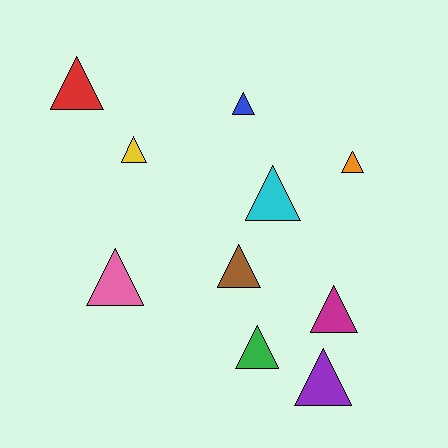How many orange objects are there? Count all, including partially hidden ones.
There is 1 orange object.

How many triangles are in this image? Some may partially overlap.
There are 10 triangles.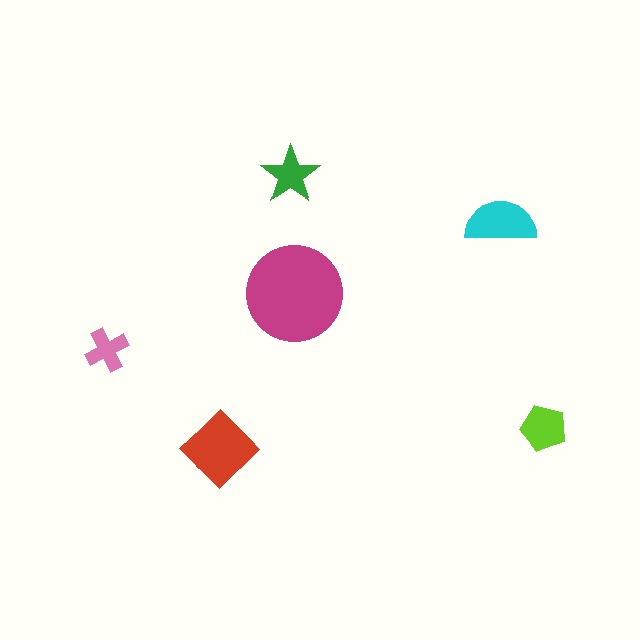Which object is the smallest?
The pink cross.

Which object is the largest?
The magenta circle.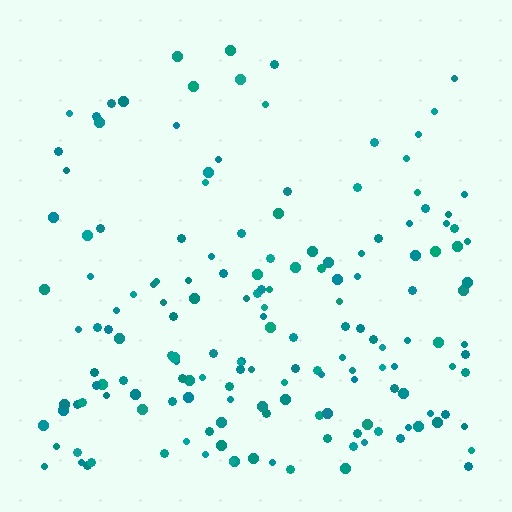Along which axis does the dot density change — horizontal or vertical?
Vertical.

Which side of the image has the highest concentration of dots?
The bottom.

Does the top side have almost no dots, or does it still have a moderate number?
Still a moderate number, just noticeably fewer than the bottom.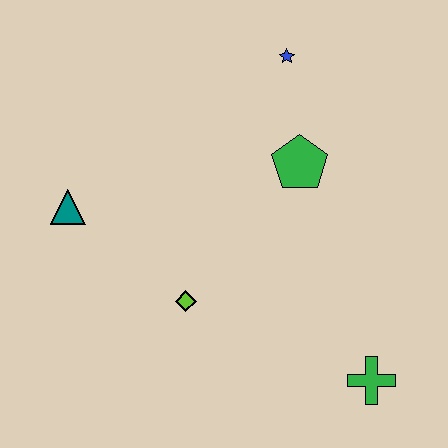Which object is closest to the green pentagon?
The blue star is closest to the green pentagon.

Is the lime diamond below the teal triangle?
Yes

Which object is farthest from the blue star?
The green cross is farthest from the blue star.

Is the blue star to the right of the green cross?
No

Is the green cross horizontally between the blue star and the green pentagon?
No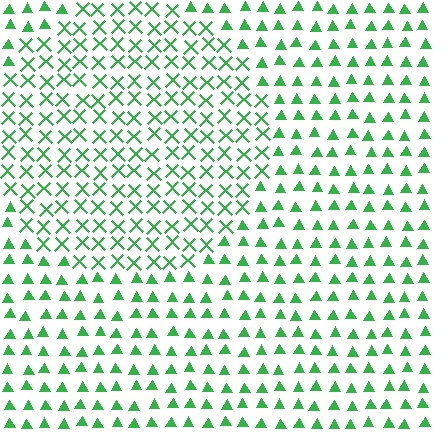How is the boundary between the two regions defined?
The boundary is defined by a change in element shape: X marks inside vs. triangles outside. All elements share the same color and spacing.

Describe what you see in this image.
The image is filled with small green elements arranged in a uniform grid. A circle-shaped region contains X marks, while the surrounding area contains triangles. The boundary is defined purely by the change in element shape.